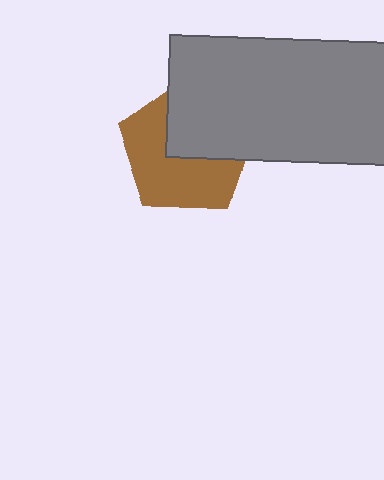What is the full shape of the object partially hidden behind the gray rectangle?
The partially hidden object is a brown pentagon.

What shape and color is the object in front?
The object in front is a gray rectangle.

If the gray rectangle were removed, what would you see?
You would see the complete brown pentagon.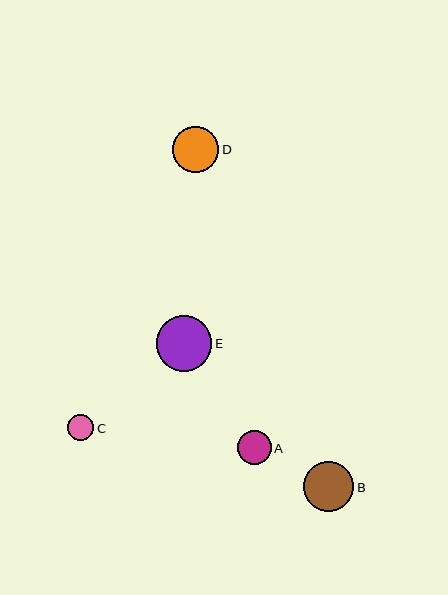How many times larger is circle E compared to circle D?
Circle E is approximately 1.2 times the size of circle D.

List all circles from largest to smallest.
From largest to smallest: E, B, D, A, C.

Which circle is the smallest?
Circle C is the smallest with a size of approximately 26 pixels.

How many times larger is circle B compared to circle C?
Circle B is approximately 1.9 times the size of circle C.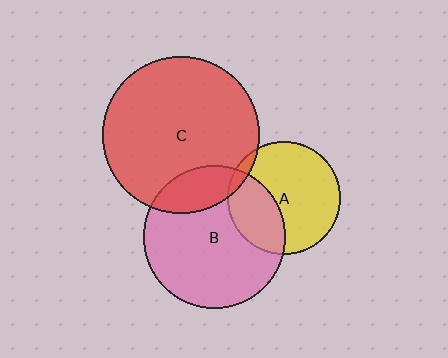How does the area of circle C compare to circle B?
Approximately 1.2 times.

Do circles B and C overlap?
Yes.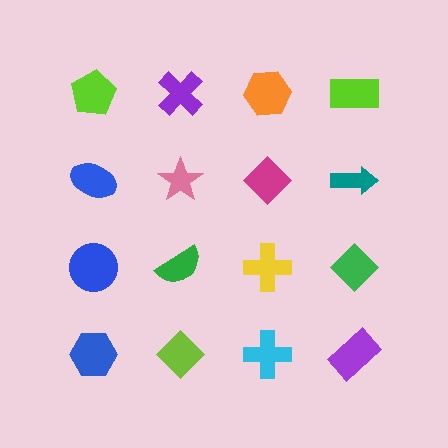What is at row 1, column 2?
A purple cross.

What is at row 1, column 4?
A lime rectangle.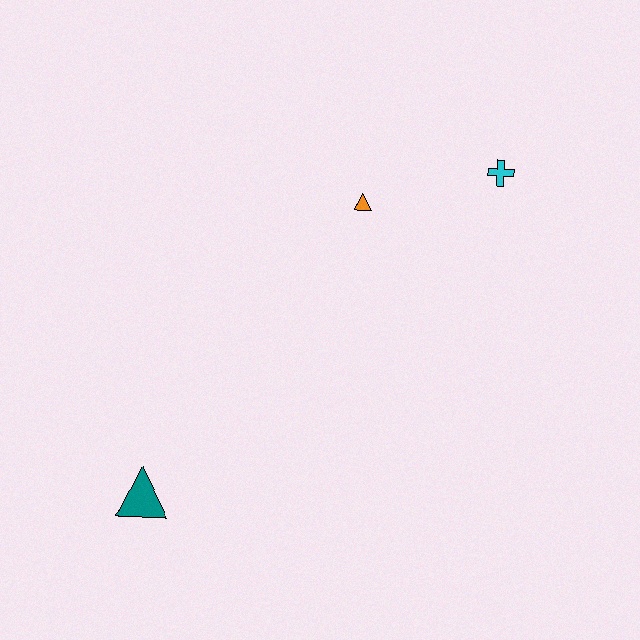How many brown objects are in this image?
There are no brown objects.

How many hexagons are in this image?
There are no hexagons.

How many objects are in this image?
There are 3 objects.